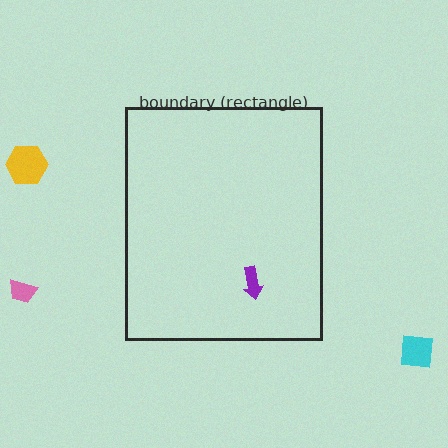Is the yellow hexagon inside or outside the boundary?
Outside.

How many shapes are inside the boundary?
1 inside, 3 outside.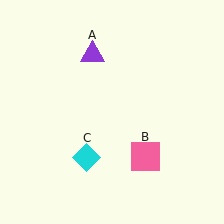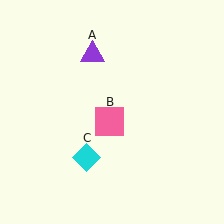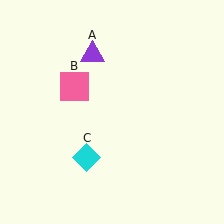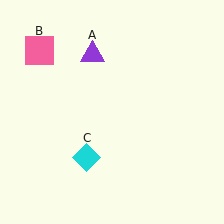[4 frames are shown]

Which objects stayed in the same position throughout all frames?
Purple triangle (object A) and cyan diamond (object C) remained stationary.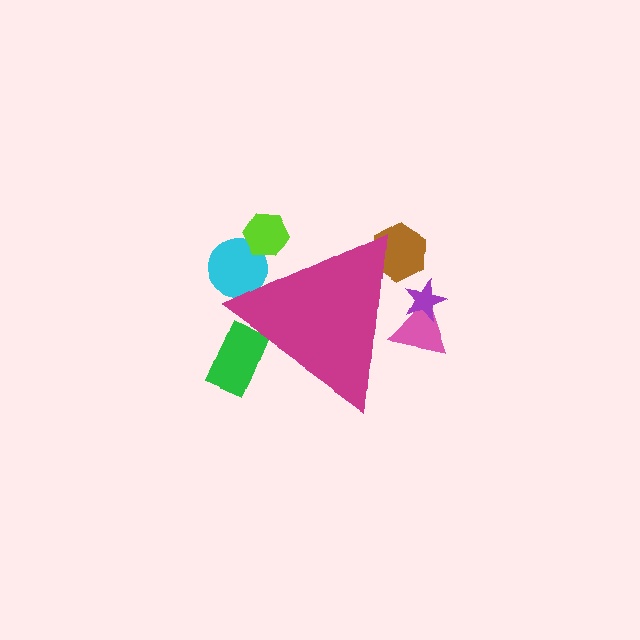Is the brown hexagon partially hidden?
Yes, the brown hexagon is partially hidden behind the magenta triangle.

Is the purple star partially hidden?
Yes, the purple star is partially hidden behind the magenta triangle.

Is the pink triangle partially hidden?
Yes, the pink triangle is partially hidden behind the magenta triangle.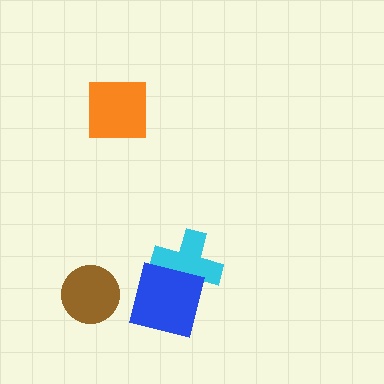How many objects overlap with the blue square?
1 object overlaps with the blue square.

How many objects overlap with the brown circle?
0 objects overlap with the brown circle.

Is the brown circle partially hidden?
No, no other shape covers it.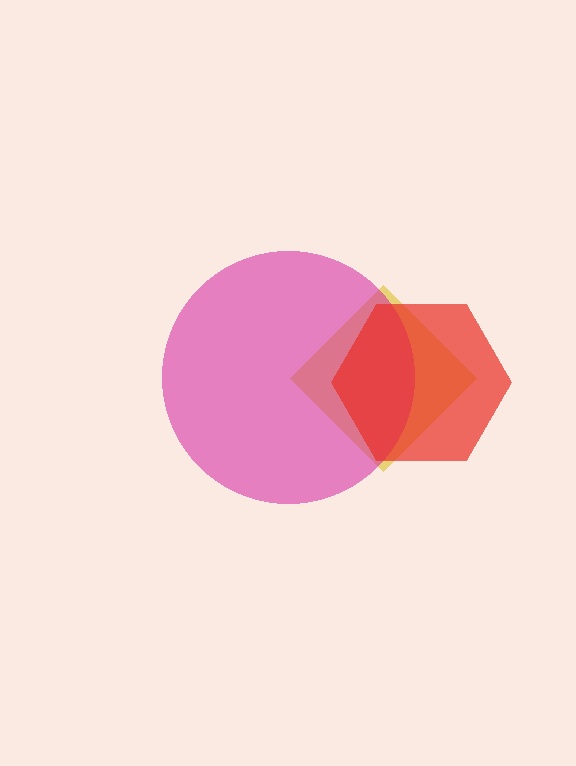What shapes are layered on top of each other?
The layered shapes are: a yellow diamond, a magenta circle, a red hexagon.